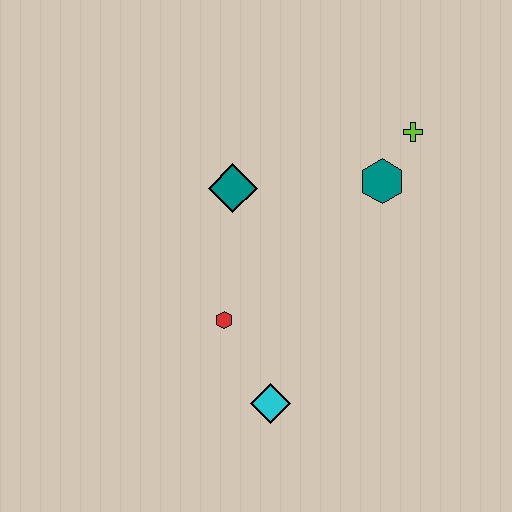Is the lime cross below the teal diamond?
No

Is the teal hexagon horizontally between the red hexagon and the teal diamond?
No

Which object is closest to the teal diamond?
The red hexagon is closest to the teal diamond.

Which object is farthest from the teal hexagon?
The cyan diamond is farthest from the teal hexagon.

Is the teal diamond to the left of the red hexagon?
No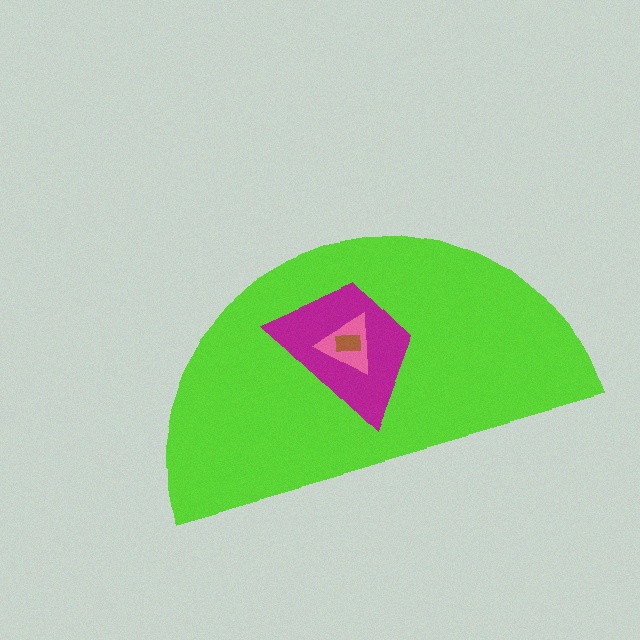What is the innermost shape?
The brown rectangle.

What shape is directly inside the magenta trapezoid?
The pink triangle.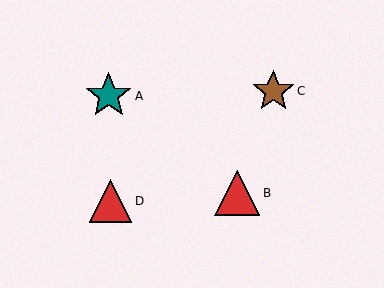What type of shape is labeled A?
Shape A is a teal star.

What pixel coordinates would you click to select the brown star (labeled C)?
Click at (273, 91) to select the brown star C.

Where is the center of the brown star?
The center of the brown star is at (273, 91).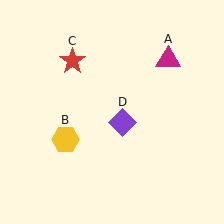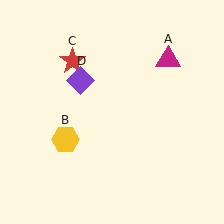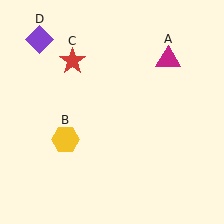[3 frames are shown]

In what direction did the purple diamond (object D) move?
The purple diamond (object D) moved up and to the left.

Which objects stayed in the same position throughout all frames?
Magenta triangle (object A) and yellow hexagon (object B) and red star (object C) remained stationary.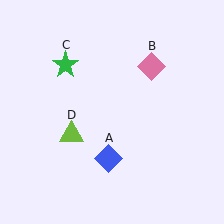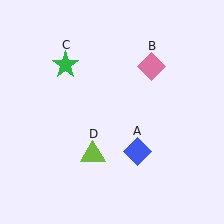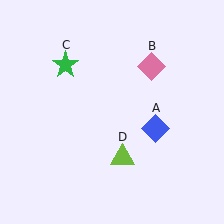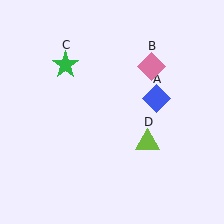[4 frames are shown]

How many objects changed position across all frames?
2 objects changed position: blue diamond (object A), lime triangle (object D).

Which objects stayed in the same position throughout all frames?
Pink diamond (object B) and green star (object C) remained stationary.